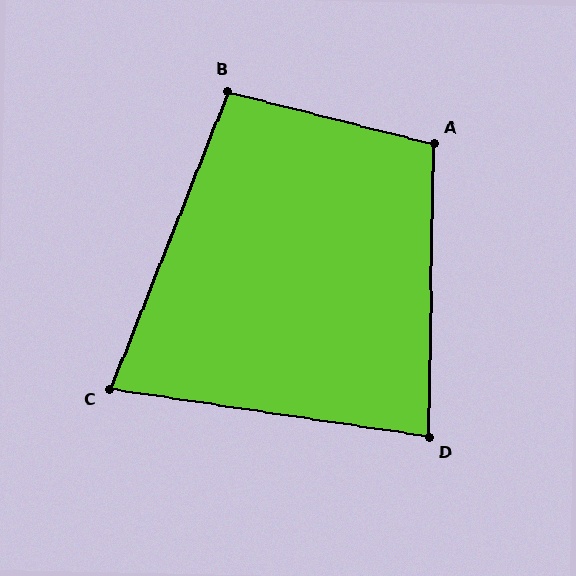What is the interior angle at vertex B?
Approximately 97 degrees (obtuse).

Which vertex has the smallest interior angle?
C, at approximately 77 degrees.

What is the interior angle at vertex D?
Approximately 83 degrees (acute).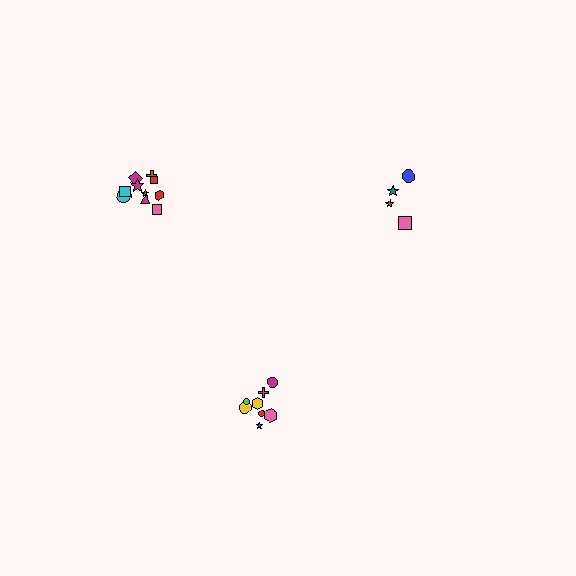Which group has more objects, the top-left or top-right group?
The top-left group.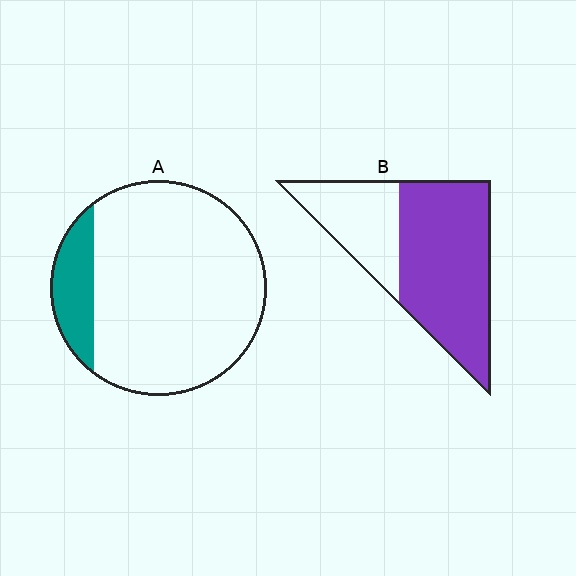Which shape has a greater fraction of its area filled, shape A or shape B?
Shape B.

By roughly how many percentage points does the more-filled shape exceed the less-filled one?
By roughly 50 percentage points (B over A).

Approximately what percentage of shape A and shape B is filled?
A is approximately 15% and B is approximately 65%.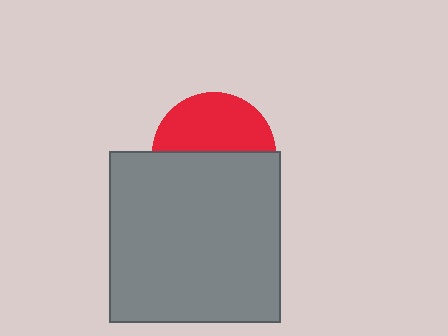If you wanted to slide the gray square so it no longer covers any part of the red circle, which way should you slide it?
Slide it down — that is the most direct way to separate the two shapes.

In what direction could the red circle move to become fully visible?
The red circle could move up. That would shift it out from behind the gray square entirely.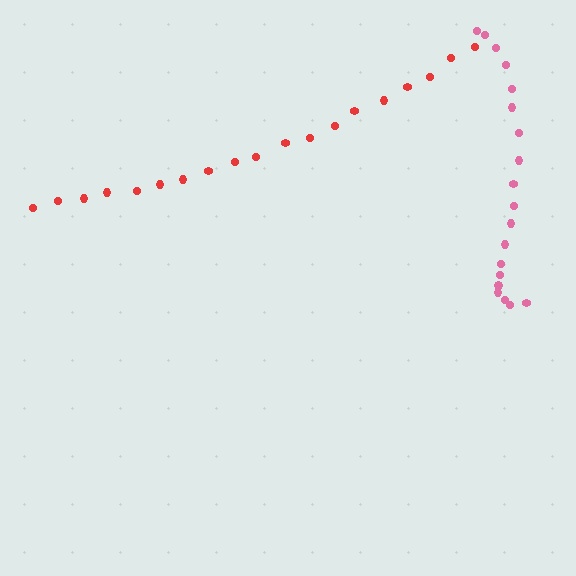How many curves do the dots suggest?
There are 2 distinct paths.